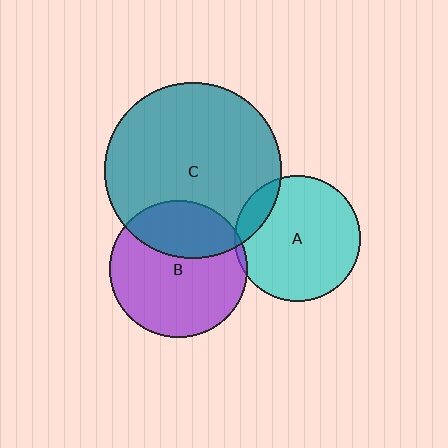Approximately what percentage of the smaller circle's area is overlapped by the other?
Approximately 30%.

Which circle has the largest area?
Circle C (teal).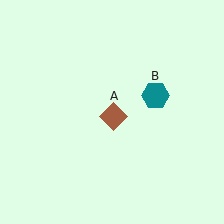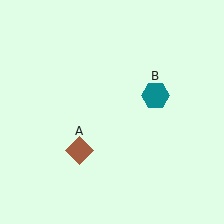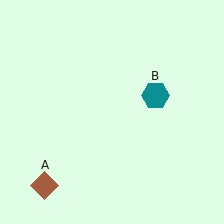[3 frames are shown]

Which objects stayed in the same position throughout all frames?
Teal hexagon (object B) remained stationary.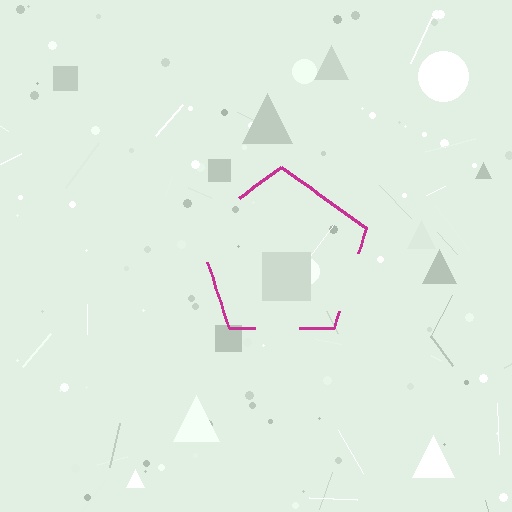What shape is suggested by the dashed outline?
The dashed outline suggests a pentagon.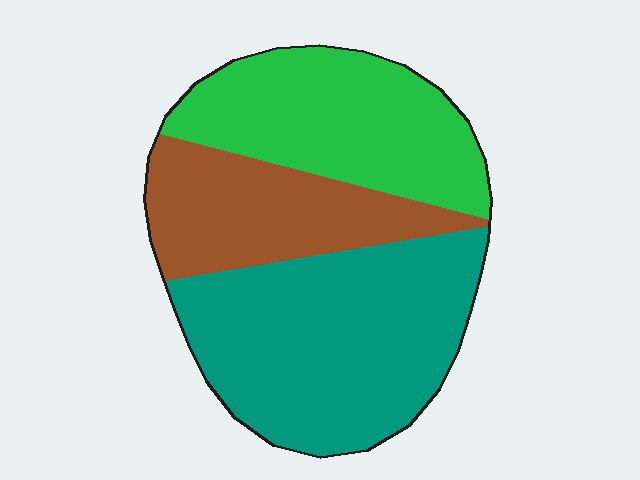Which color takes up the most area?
Teal, at roughly 45%.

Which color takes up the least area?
Brown, at roughly 25%.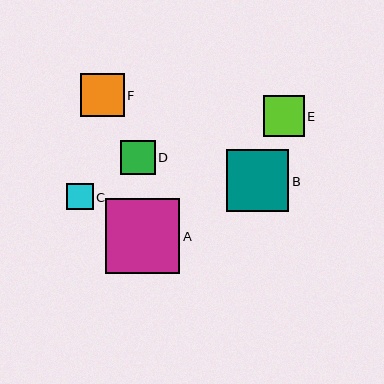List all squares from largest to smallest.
From largest to smallest: A, B, F, E, D, C.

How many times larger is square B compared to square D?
Square B is approximately 1.8 times the size of square D.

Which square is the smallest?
Square C is the smallest with a size of approximately 27 pixels.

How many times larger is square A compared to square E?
Square A is approximately 1.8 times the size of square E.